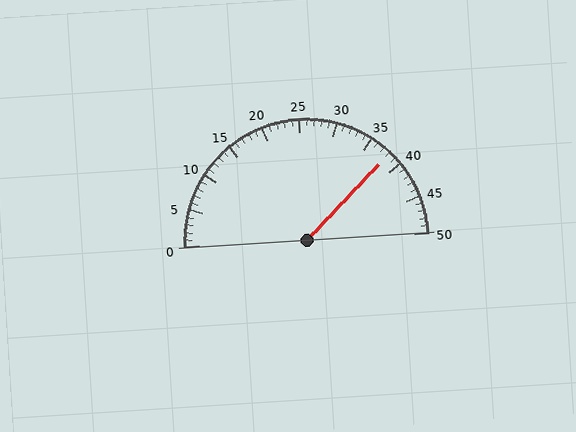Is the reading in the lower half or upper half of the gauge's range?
The reading is in the upper half of the range (0 to 50).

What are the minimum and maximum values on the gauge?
The gauge ranges from 0 to 50.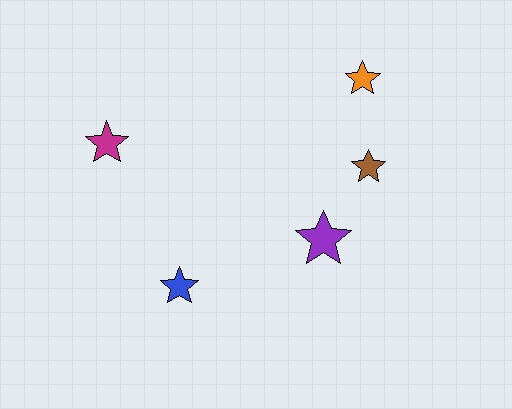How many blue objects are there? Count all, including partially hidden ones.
There is 1 blue object.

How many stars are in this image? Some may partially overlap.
There are 5 stars.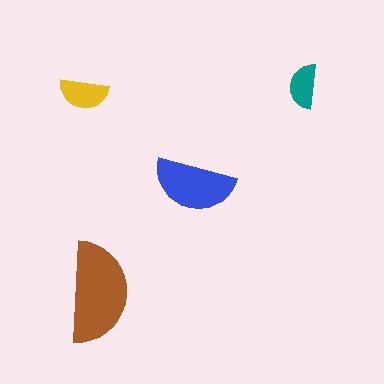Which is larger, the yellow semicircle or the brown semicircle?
The brown one.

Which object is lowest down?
The brown semicircle is bottommost.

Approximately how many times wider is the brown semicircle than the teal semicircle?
About 2.5 times wider.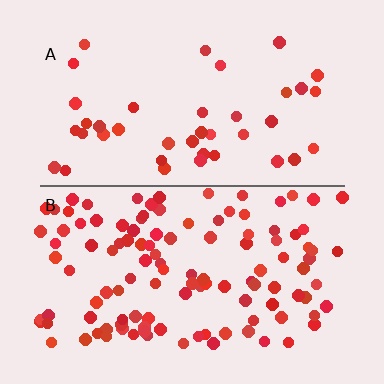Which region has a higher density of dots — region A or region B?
B (the bottom).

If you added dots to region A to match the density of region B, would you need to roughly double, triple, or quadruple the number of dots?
Approximately triple.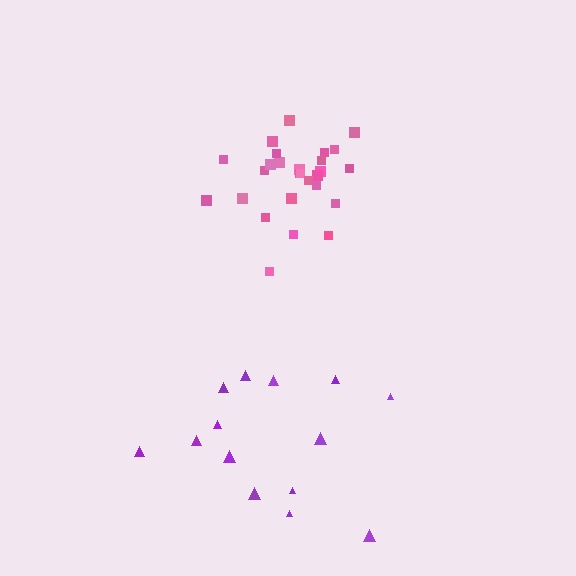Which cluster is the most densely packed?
Pink.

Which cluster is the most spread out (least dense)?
Purple.